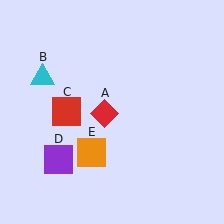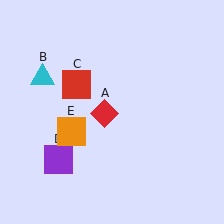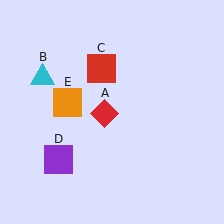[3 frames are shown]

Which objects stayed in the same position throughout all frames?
Red diamond (object A) and cyan triangle (object B) and purple square (object D) remained stationary.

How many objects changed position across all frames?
2 objects changed position: red square (object C), orange square (object E).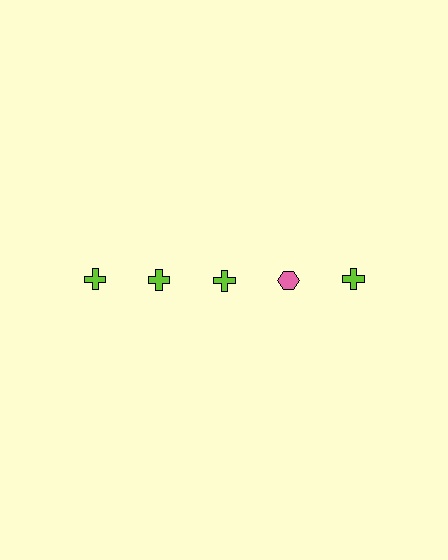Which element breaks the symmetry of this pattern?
The pink hexagon in the top row, second from right column breaks the symmetry. All other shapes are lime crosses.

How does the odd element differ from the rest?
It differs in both color (pink instead of lime) and shape (hexagon instead of cross).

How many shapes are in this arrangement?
There are 5 shapes arranged in a grid pattern.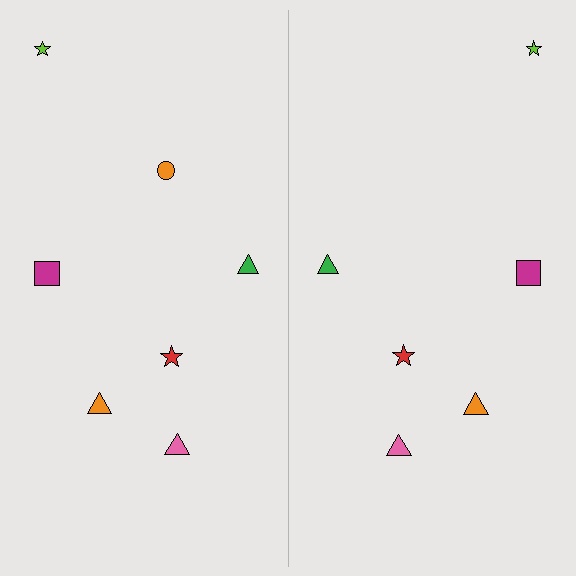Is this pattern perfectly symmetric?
No, the pattern is not perfectly symmetric. A orange circle is missing from the right side.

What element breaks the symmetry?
A orange circle is missing from the right side.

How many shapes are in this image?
There are 13 shapes in this image.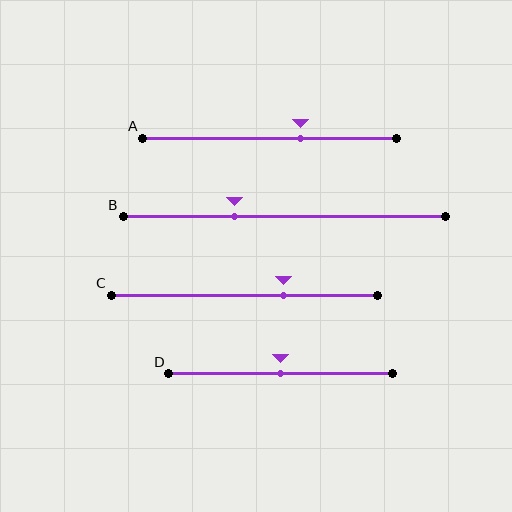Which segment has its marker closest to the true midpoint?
Segment D has its marker closest to the true midpoint.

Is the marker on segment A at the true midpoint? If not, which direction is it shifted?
No, the marker on segment A is shifted to the right by about 12% of the segment length.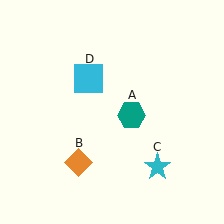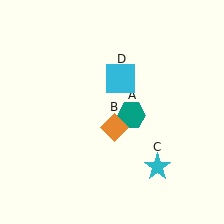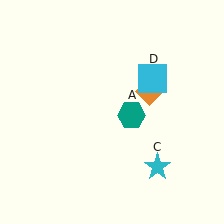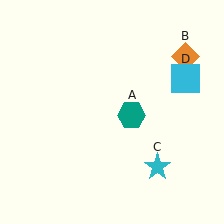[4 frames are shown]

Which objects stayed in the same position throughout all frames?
Teal hexagon (object A) and cyan star (object C) remained stationary.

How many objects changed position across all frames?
2 objects changed position: orange diamond (object B), cyan square (object D).